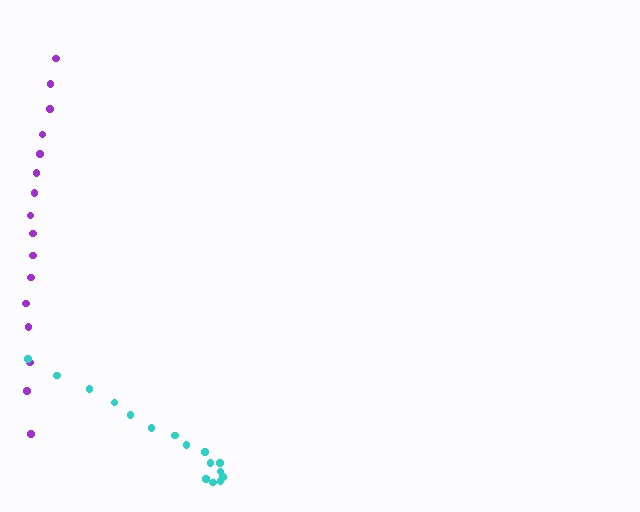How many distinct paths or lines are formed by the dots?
There are 2 distinct paths.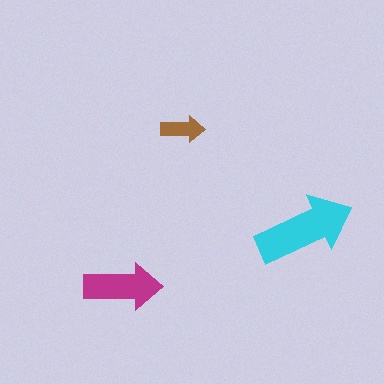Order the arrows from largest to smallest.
the cyan one, the magenta one, the brown one.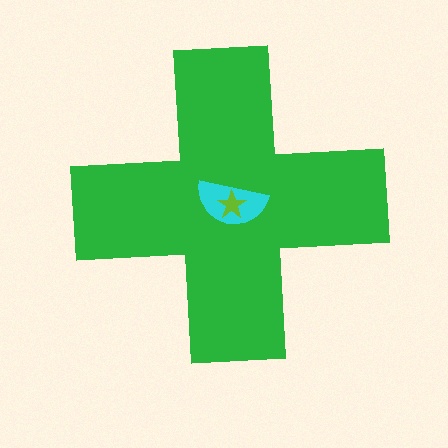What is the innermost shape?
The lime star.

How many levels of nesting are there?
3.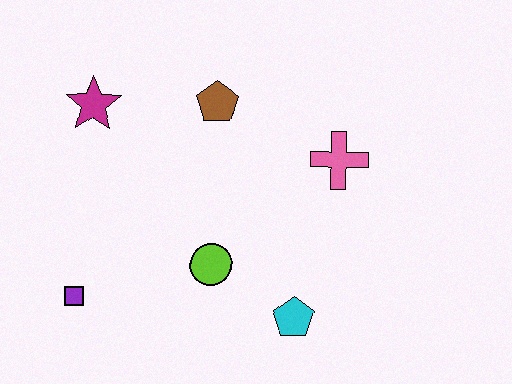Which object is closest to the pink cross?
The brown pentagon is closest to the pink cross.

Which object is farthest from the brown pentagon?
The purple square is farthest from the brown pentagon.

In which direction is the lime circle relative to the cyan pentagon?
The lime circle is to the left of the cyan pentagon.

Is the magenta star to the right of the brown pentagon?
No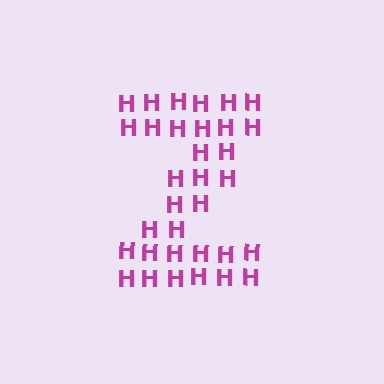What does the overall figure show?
The overall figure shows the letter Z.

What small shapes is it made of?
It is made of small letter H's.